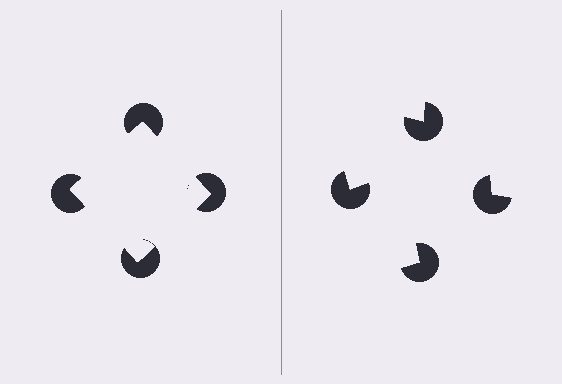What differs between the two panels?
The pac-man discs are positioned identically on both sides; only the wedge orientations differ. On the left they align to a square; on the right they are misaligned.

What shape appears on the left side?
An illusory square.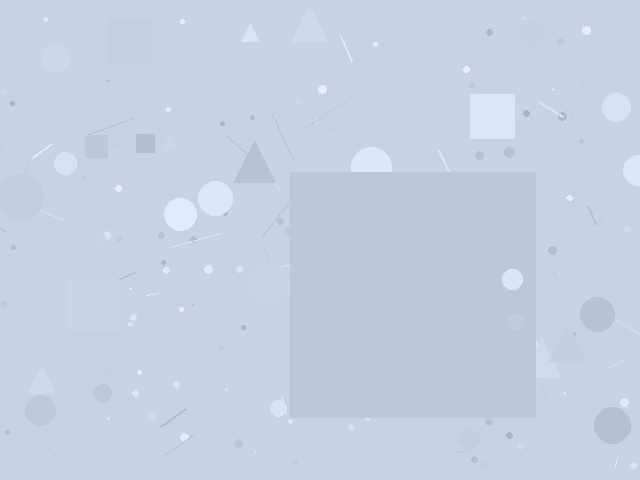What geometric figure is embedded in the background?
A square is embedded in the background.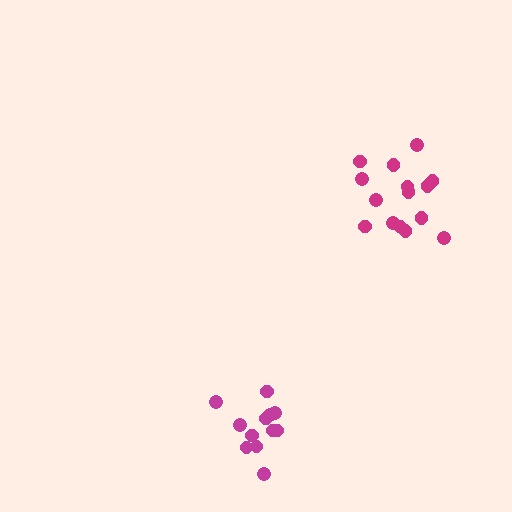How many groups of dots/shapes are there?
There are 2 groups.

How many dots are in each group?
Group 1: 15 dots, Group 2: 12 dots (27 total).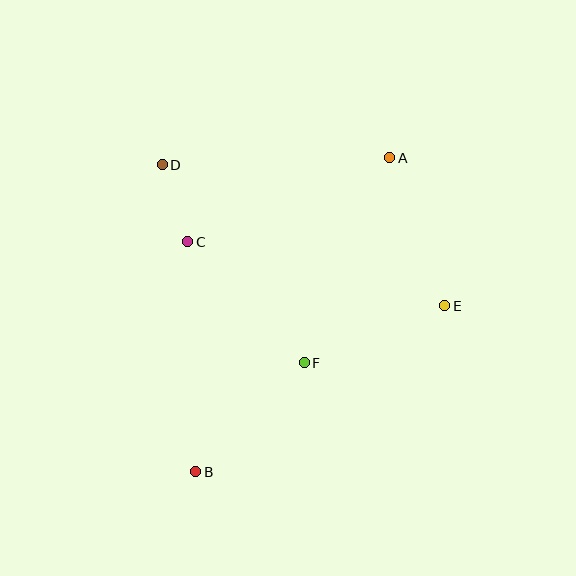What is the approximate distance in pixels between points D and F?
The distance between D and F is approximately 243 pixels.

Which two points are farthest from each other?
Points A and B are farthest from each other.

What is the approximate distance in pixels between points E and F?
The distance between E and F is approximately 152 pixels.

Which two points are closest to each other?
Points C and D are closest to each other.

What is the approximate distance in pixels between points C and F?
The distance between C and F is approximately 168 pixels.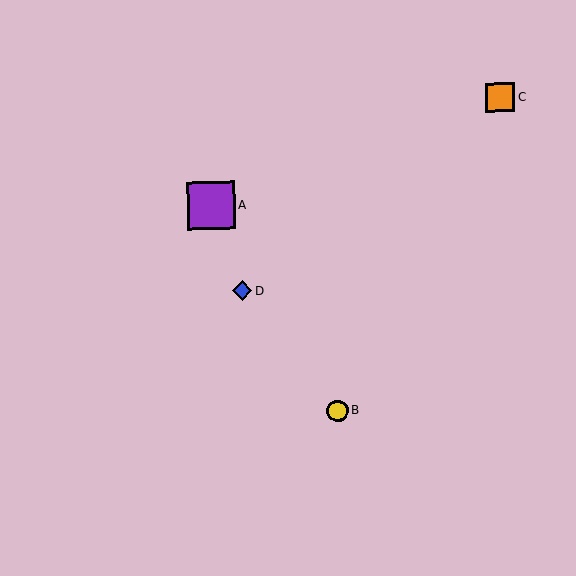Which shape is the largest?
The purple square (labeled A) is the largest.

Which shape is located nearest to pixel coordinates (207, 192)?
The purple square (labeled A) at (211, 206) is nearest to that location.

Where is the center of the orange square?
The center of the orange square is at (500, 97).